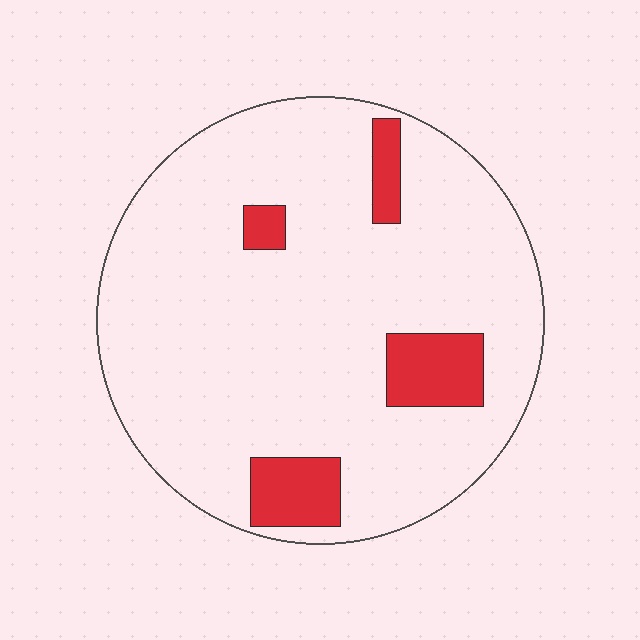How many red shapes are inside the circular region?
4.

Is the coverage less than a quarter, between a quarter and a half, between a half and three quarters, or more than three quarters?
Less than a quarter.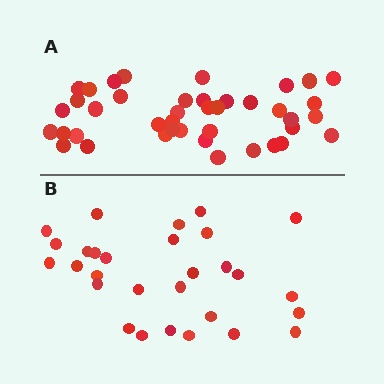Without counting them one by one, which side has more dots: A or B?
Region A (the top region) has more dots.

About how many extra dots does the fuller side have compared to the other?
Region A has roughly 12 or so more dots than region B.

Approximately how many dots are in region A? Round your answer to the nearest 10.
About 40 dots. (The exact count is 41, which rounds to 40.)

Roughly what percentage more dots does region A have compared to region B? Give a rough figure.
About 40% more.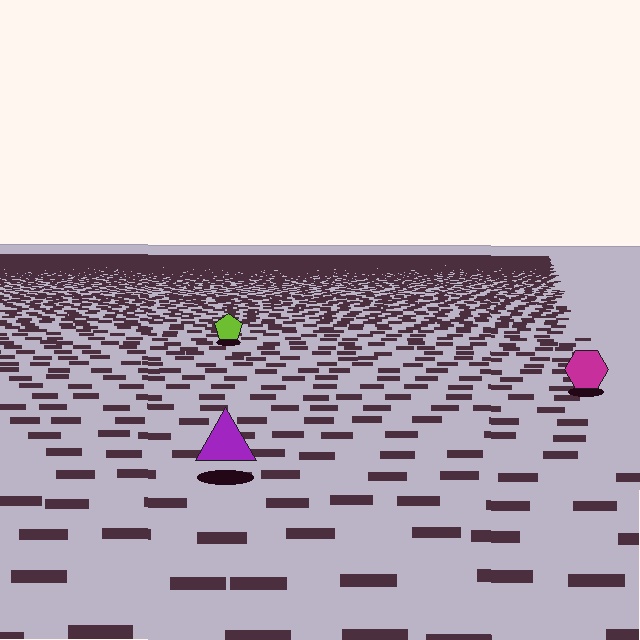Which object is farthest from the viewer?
The lime pentagon is farthest from the viewer. It appears smaller and the ground texture around it is denser.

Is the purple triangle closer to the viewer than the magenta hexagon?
Yes. The purple triangle is closer — you can tell from the texture gradient: the ground texture is coarser near it.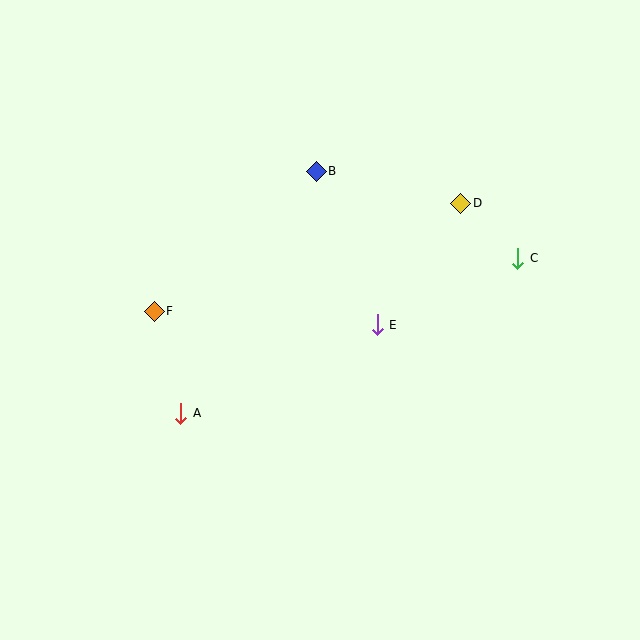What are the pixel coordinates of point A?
Point A is at (181, 413).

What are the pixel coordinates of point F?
Point F is at (154, 311).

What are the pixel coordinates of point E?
Point E is at (377, 325).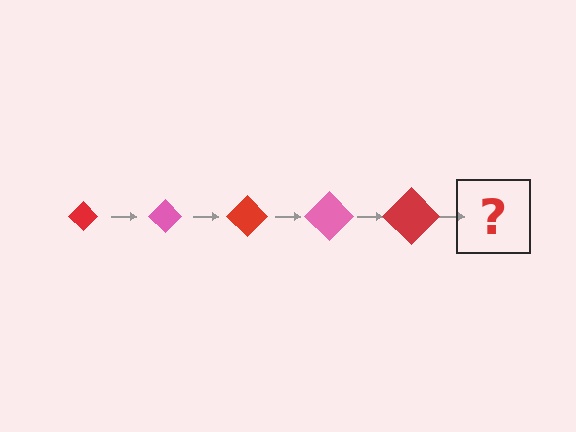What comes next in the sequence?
The next element should be a pink diamond, larger than the previous one.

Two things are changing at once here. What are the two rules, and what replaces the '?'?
The two rules are that the diamond grows larger each step and the color cycles through red and pink. The '?' should be a pink diamond, larger than the previous one.